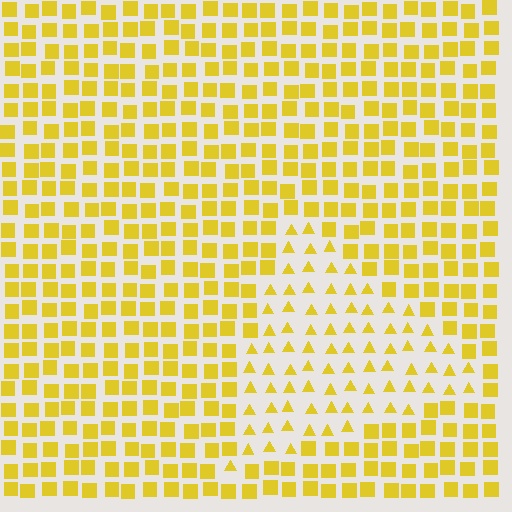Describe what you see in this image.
The image is filled with small yellow elements arranged in a uniform grid. A triangle-shaped region contains triangles, while the surrounding area contains squares. The boundary is defined purely by the change in element shape.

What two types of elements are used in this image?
The image uses triangles inside the triangle region and squares outside it.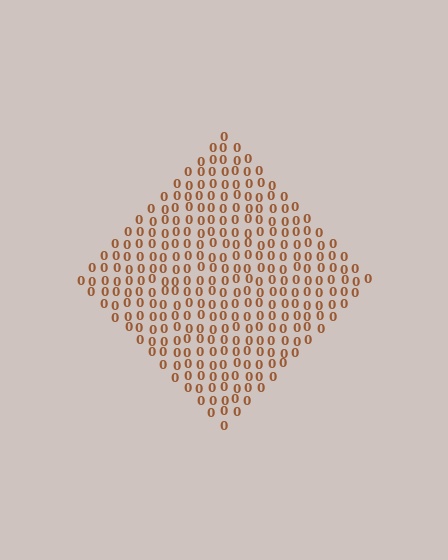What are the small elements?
The small elements are digit 0's.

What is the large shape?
The large shape is a diamond.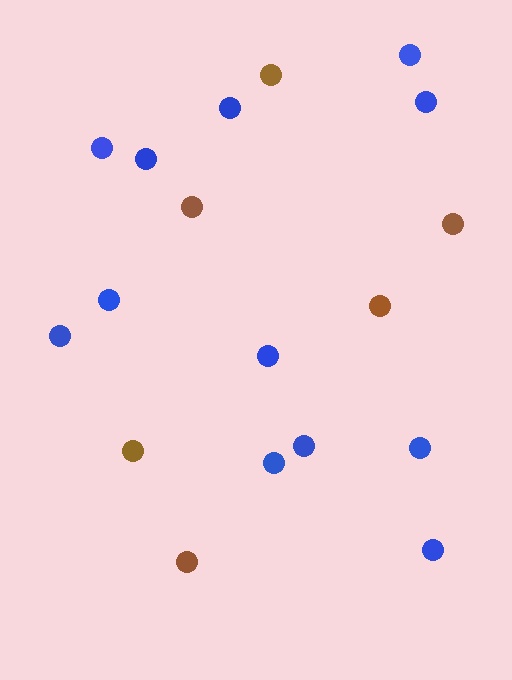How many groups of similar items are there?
There are 2 groups: one group of brown circles (6) and one group of blue circles (12).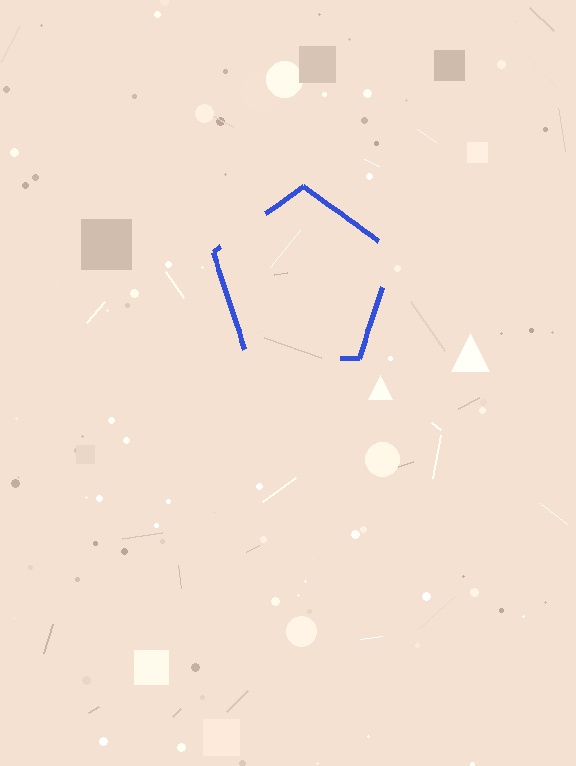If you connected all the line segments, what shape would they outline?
They would outline a pentagon.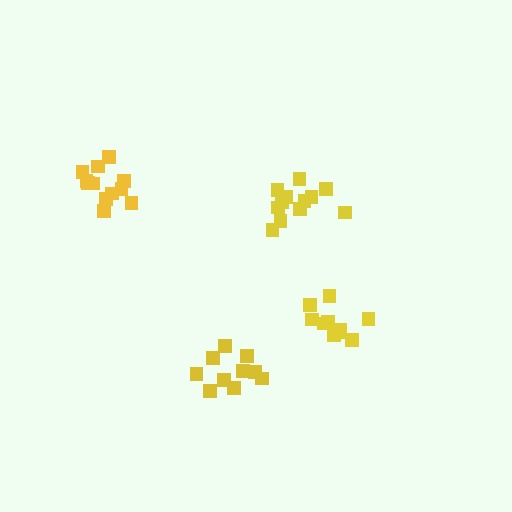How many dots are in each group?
Group 1: 12 dots, Group 2: 10 dots, Group 3: 12 dots, Group 4: 10 dots (44 total).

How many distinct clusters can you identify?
There are 4 distinct clusters.